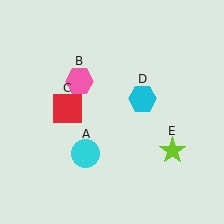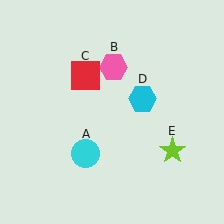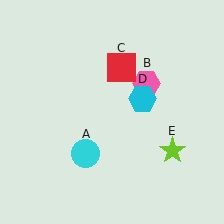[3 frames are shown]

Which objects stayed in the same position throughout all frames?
Cyan circle (object A) and cyan hexagon (object D) and lime star (object E) remained stationary.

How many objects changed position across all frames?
2 objects changed position: pink hexagon (object B), red square (object C).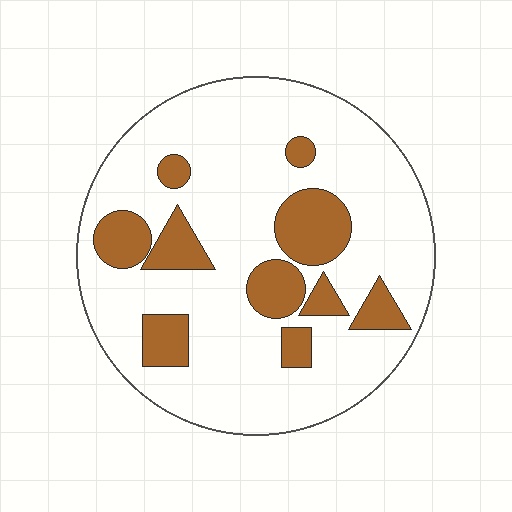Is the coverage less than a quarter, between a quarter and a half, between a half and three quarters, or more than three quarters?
Less than a quarter.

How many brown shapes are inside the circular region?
10.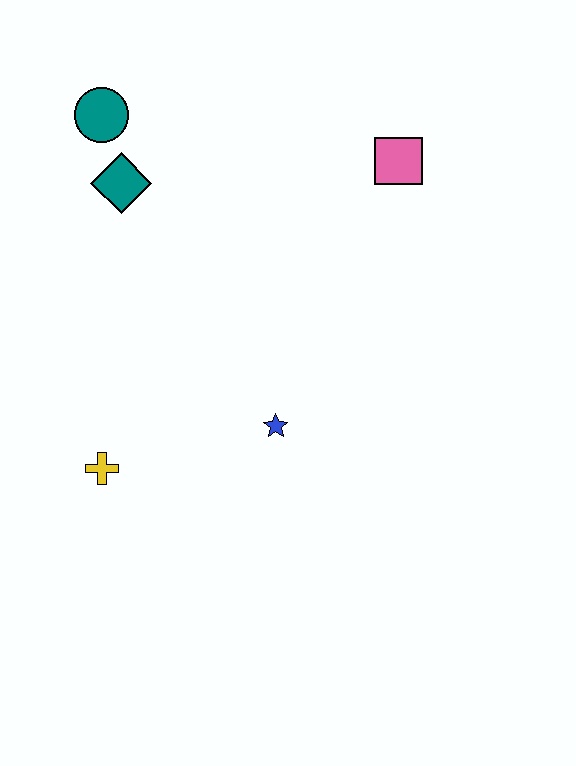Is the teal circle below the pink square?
No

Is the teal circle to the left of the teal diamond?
Yes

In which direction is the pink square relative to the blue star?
The pink square is above the blue star.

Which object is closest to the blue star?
The yellow cross is closest to the blue star.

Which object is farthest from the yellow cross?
The pink square is farthest from the yellow cross.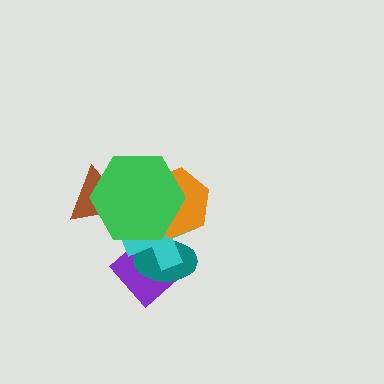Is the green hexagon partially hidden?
No, no other shape covers it.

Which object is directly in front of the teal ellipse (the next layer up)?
The cyan cross is directly in front of the teal ellipse.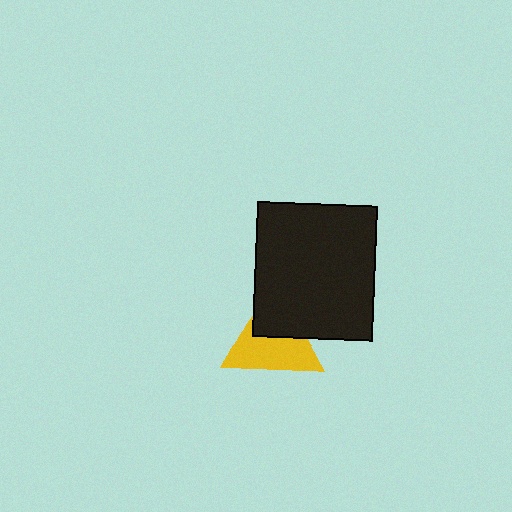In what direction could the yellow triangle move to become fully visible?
The yellow triangle could move toward the lower-left. That would shift it out from behind the black rectangle entirely.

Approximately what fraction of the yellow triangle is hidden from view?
Roughly 39% of the yellow triangle is hidden behind the black rectangle.